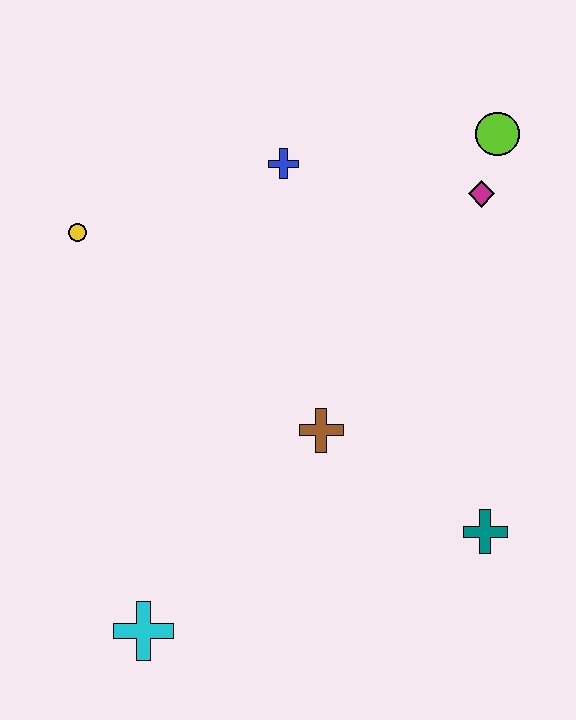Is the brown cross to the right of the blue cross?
Yes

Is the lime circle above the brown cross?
Yes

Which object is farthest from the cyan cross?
The lime circle is farthest from the cyan cross.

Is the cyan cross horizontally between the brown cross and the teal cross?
No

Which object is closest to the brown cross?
The teal cross is closest to the brown cross.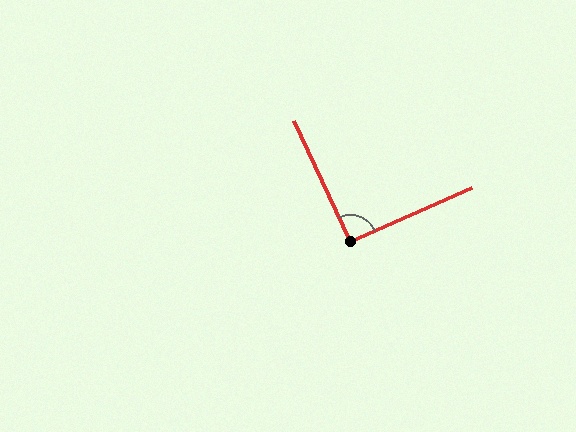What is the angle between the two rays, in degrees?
Approximately 91 degrees.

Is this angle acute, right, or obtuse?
It is approximately a right angle.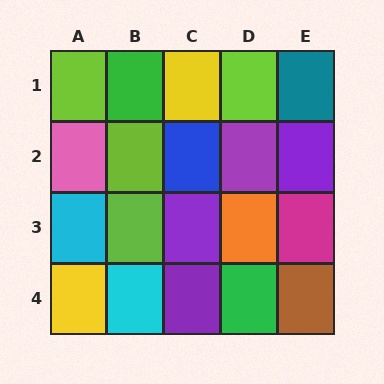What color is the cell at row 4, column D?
Green.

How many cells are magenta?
1 cell is magenta.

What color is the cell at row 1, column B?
Green.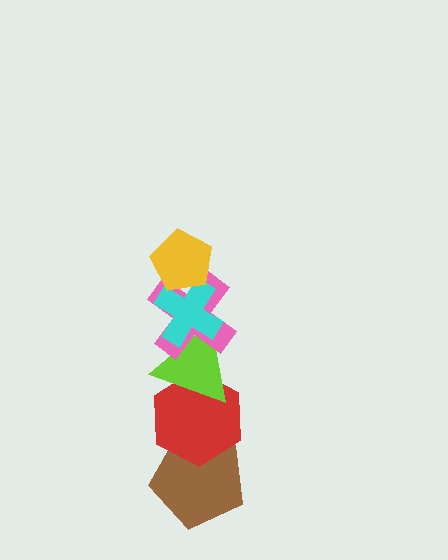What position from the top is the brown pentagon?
The brown pentagon is 6th from the top.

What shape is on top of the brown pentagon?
The red hexagon is on top of the brown pentagon.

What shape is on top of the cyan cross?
The yellow pentagon is on top of the cyan cross.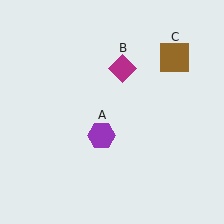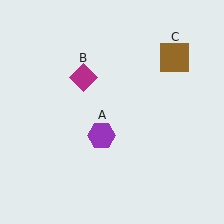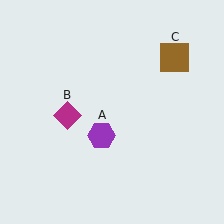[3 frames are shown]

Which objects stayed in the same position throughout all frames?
Purple hexagon (object A) and brown square (object C) remained stationary.